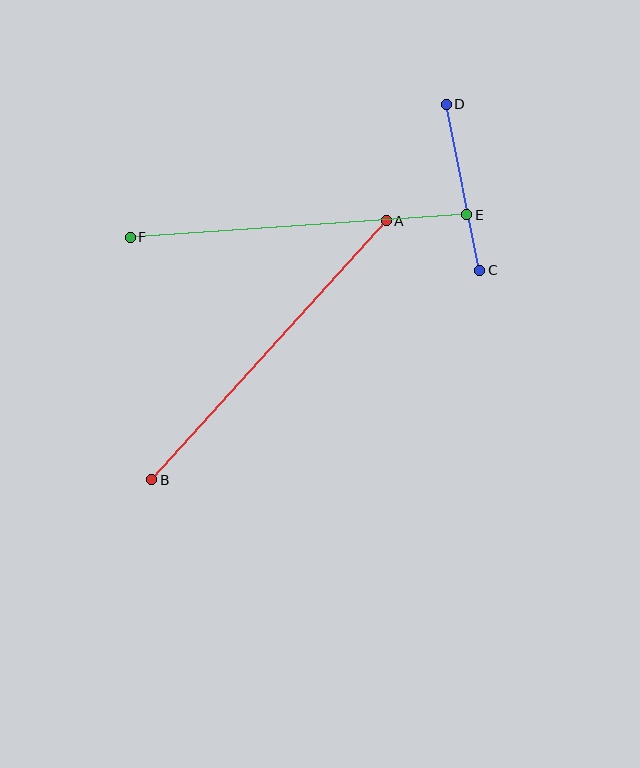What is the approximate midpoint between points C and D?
The midpoint is at approximately (463, 187) pixels.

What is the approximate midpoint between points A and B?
The midpoint is at approximately (269, 350) pixels.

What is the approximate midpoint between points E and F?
The midpoint is at approximately (299, 226) pixels.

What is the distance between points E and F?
The distance is approximately 337 pixels.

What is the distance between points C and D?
The distance is approximately 169 pixels.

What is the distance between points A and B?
The distance is approximately 350 pixels.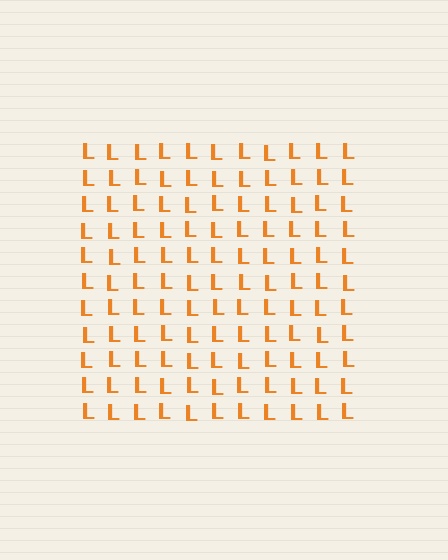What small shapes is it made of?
It is made of small letter L's.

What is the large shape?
The large shape is a square.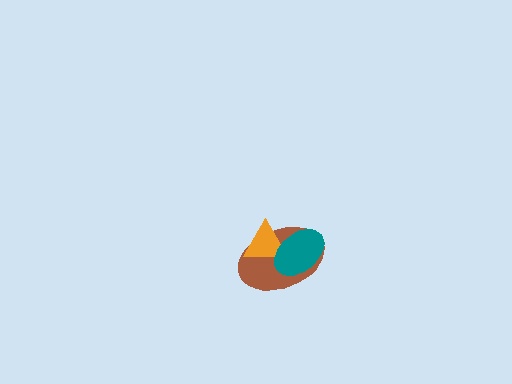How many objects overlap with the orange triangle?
2 objects overlap with the orange triangle.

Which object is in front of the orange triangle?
The teal ellipse is in front of the orange triangle.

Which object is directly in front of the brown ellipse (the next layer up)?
The orange triangle is directly in front of the brown ellipse.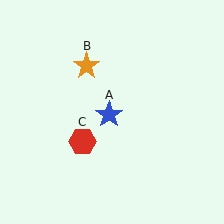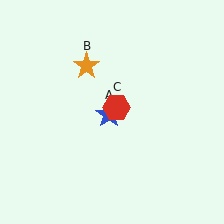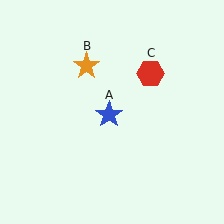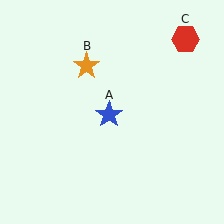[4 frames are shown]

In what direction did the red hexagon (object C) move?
The red hexagon (object C) moved up and to the right.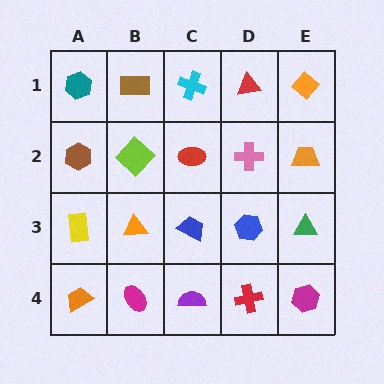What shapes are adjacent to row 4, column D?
A blue hexagon (row 3, column D), a purple semicircle (row 4, column C), a magenta hexagon (row 4, column E).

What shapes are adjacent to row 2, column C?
A cyan cross (row 1, column C), a blue trapezoid (row 3, column C), a lime diamond (row 2, column B), a pink cross (row 2, column D).